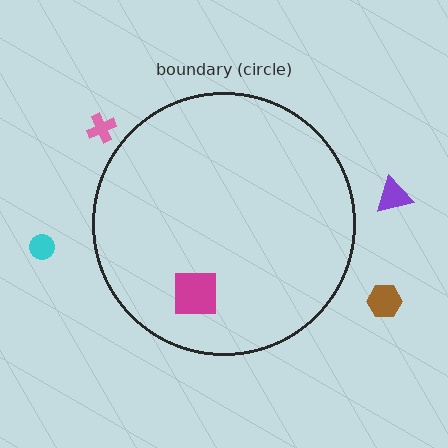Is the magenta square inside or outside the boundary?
Inside.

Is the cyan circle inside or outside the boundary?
Outside.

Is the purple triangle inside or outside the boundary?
Outside.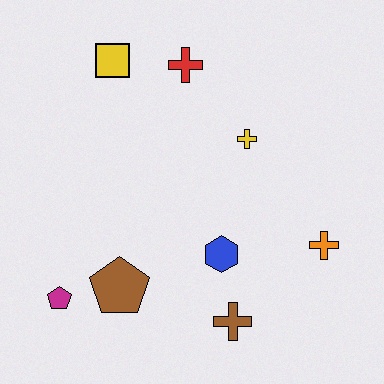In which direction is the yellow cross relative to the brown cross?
The yellow cross is above the brown cross.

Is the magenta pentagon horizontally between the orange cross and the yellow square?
No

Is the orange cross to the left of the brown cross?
No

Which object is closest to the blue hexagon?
The brown cross is closest to the blue hexagon.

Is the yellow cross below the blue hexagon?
No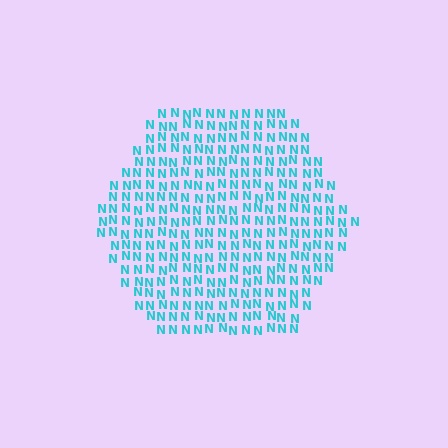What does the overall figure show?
The overall figure shows a hexagon.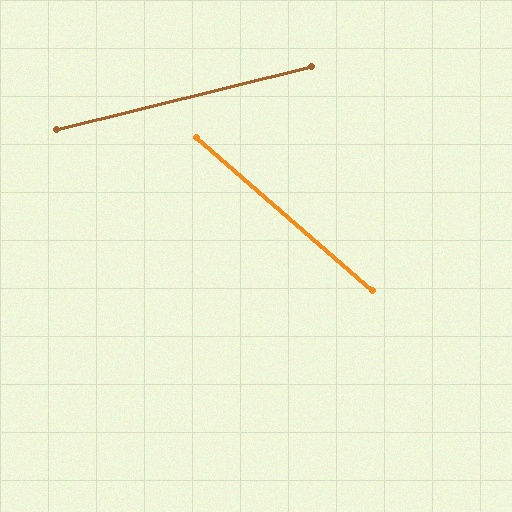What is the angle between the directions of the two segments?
Approximately 55 degrees.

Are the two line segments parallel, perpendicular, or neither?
Neither parallel nor perpendicular — they differ by about 55°.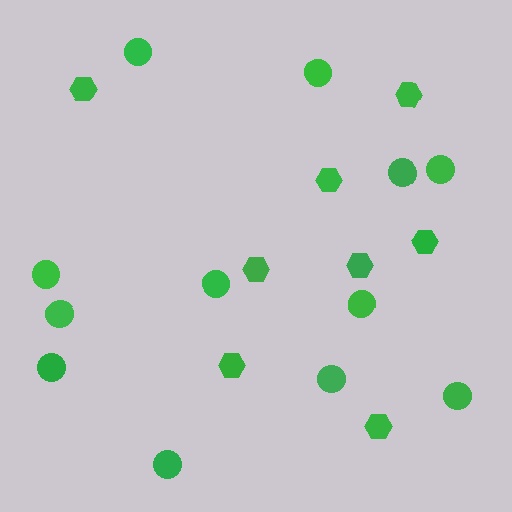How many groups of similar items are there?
There are 2 groups: one group of circles (12) and one group of hexagons (8).